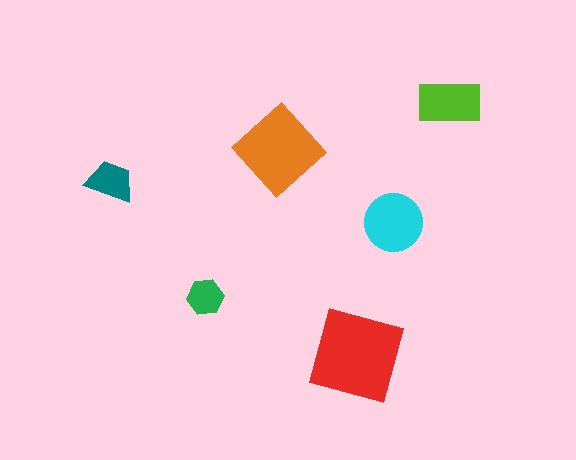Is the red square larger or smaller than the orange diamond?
Larger.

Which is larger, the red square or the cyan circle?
The red square.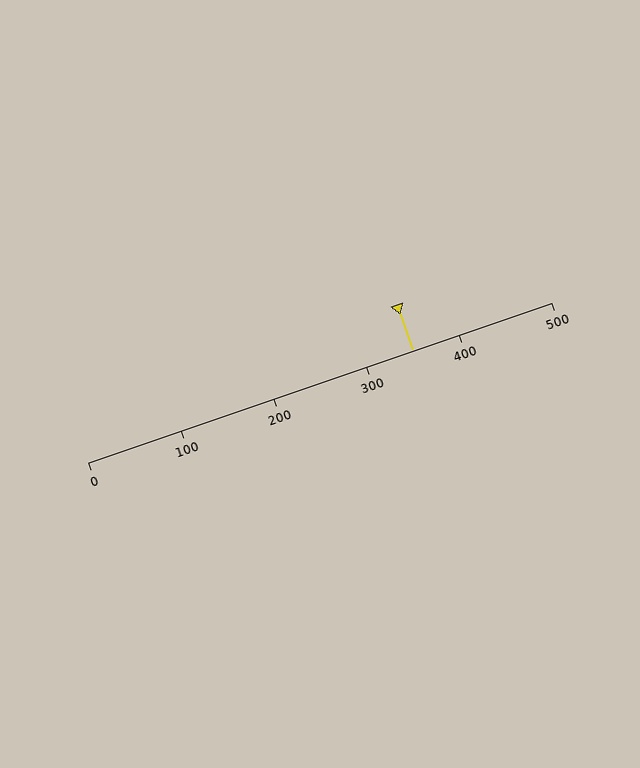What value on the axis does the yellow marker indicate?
The marker indicates approximately 350.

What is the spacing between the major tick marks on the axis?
The major ticks are spaced 100 apart.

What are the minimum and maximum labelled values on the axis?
The axis runs from 0 to 500.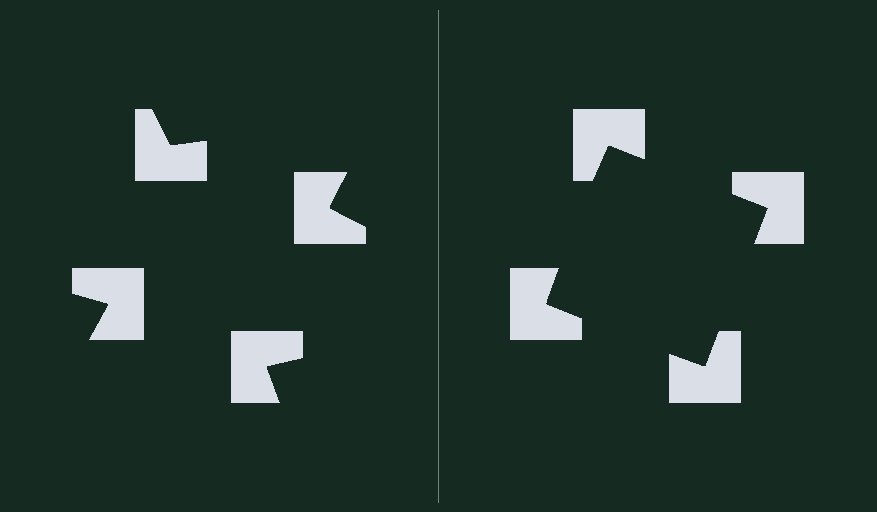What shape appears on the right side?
An illusory square.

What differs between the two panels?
The notched squares are positioned identically on both sides; only the wedge orientations differ. On the right they align to a square; on the left they are misaligned.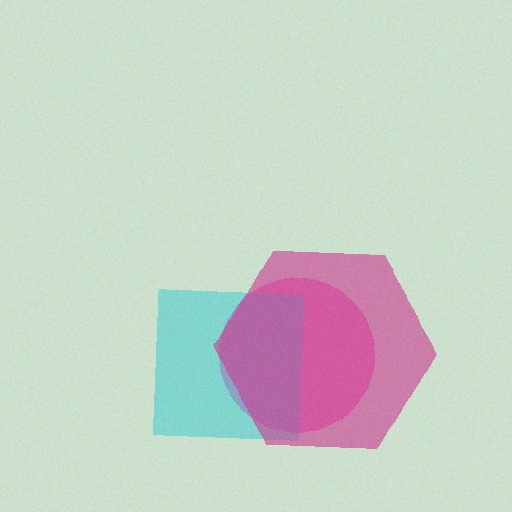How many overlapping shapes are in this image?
There are 3 overlapping shapes in the image.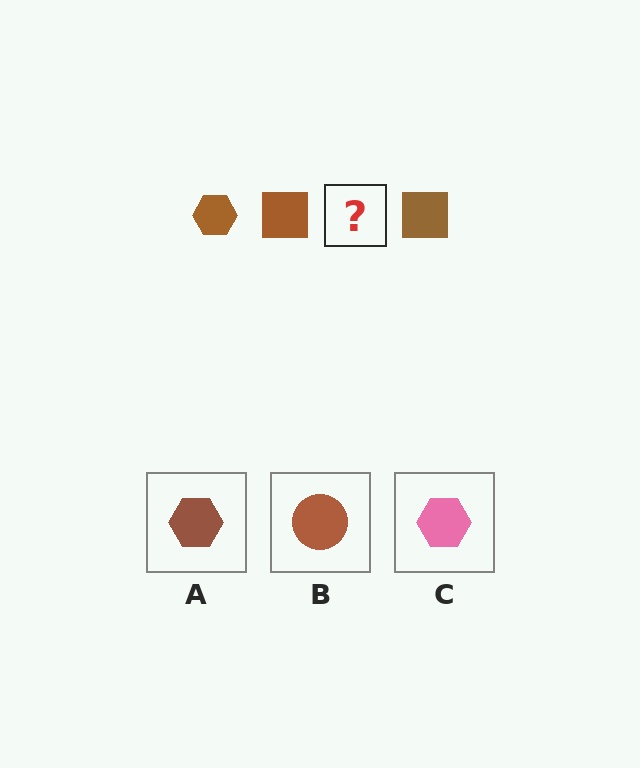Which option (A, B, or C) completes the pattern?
A.